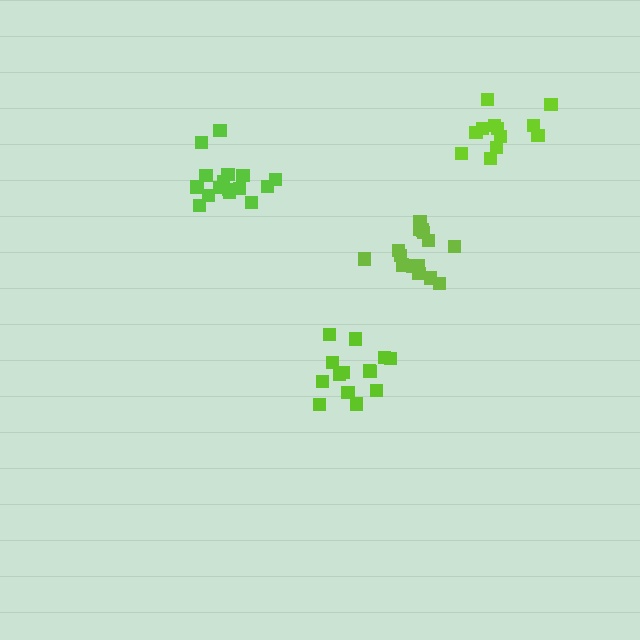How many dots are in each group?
Group 1: 15 dots, Group 2: 16 dots, Group 3: 14 dots, Group 4: 12 dots (57 total).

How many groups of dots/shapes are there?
There are 4 groups.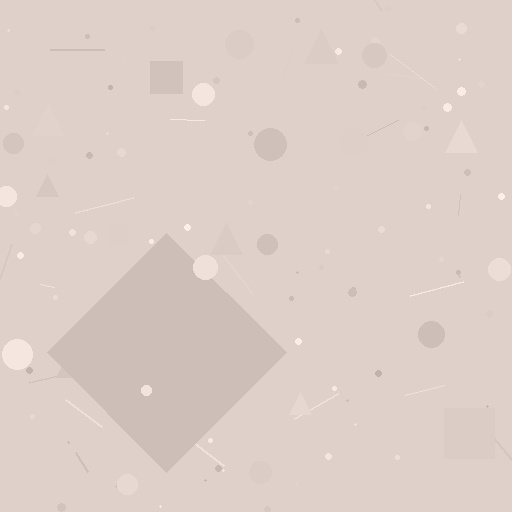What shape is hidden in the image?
A diamond is hidden in the image.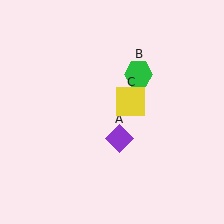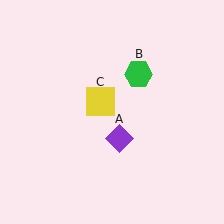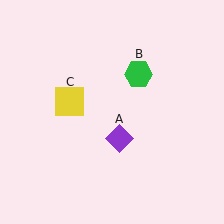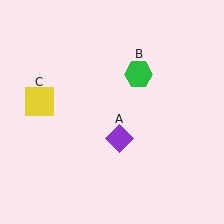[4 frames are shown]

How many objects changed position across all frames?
1 object changed position: yellow square (object C).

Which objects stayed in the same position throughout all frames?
Purple diamond (object A) and green hexagon (object B) remained stationary.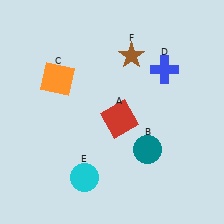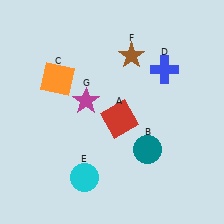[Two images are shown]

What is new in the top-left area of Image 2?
A magenta star (G) was added in the top-left area of Image 2.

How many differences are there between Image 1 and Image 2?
There is 1 difference between the two images.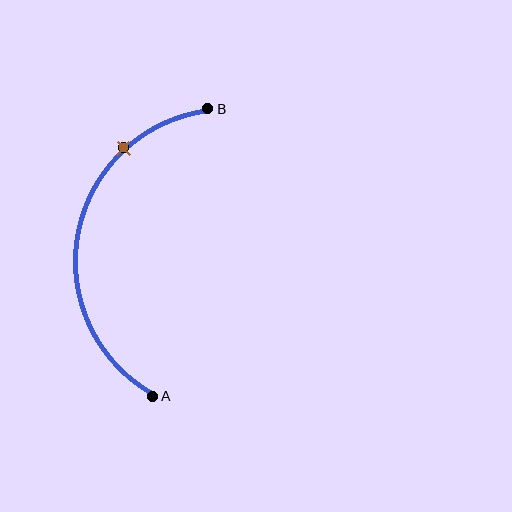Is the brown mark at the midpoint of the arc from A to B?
No. The brown mark lies on the arc but is closer to endpoint B. The arc midpoint would be at the point on the curve equidistant along the arc from both A and B.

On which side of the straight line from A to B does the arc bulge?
The arc bulges to the left of the straight line connecting A and B.